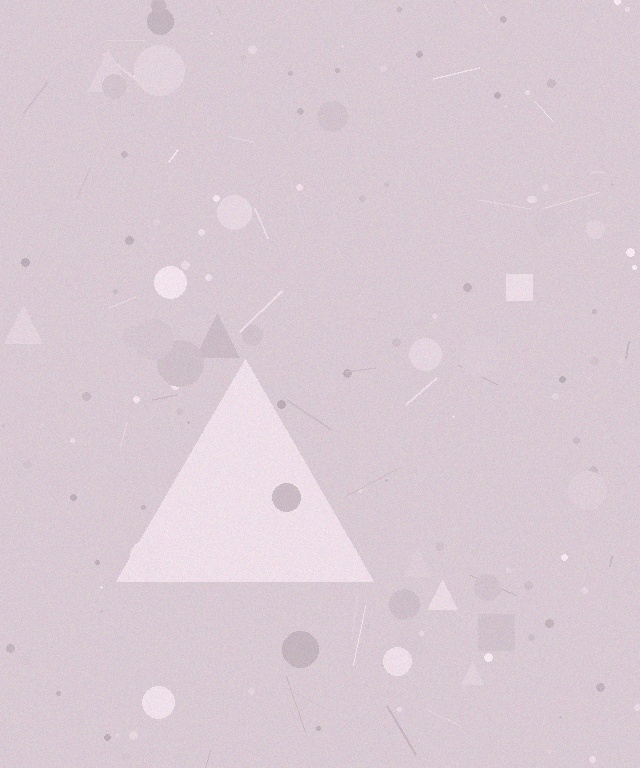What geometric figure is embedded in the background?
A triangle is embedded in the background.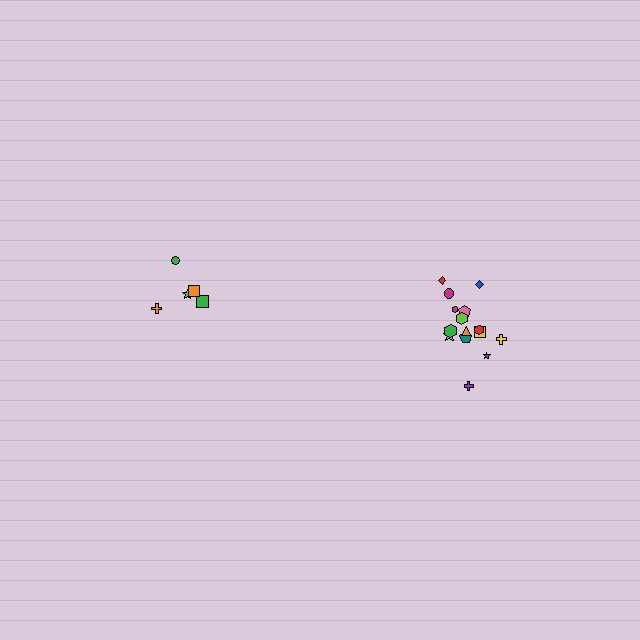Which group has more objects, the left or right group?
The right group.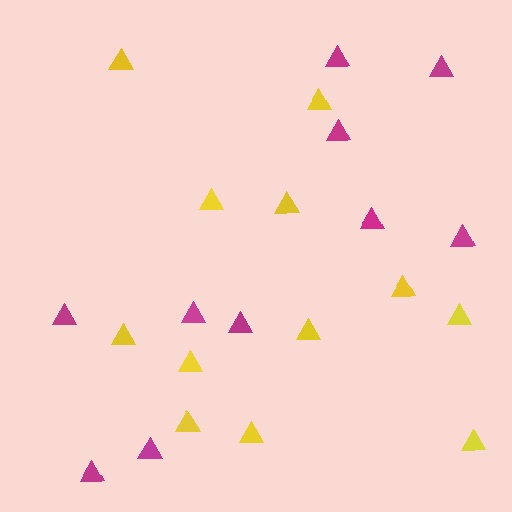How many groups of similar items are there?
There are 2 groups: one group of yellow triangles (12) and one group of magenta triangles (10).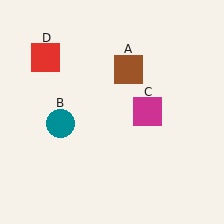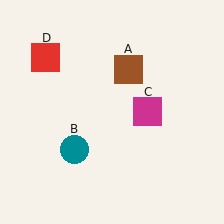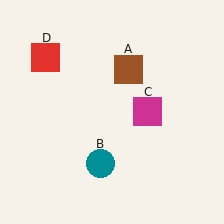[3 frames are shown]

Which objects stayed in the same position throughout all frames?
Brown square (object A) and magenta square (object C) and red square (object D) remained stationary.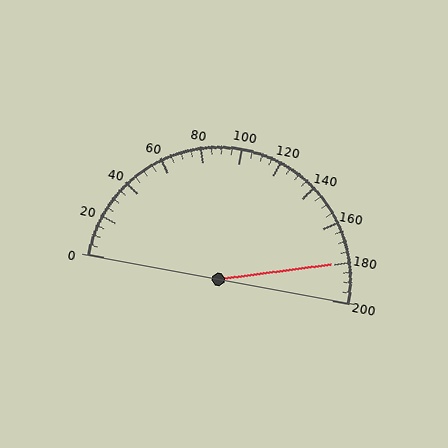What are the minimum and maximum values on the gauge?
The gauge ranges from 0 to 200.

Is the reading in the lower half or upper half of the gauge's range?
The reading is in the upper half of the range (0 to 200).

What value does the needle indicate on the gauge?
The needle indicates approximately 180.